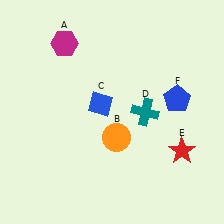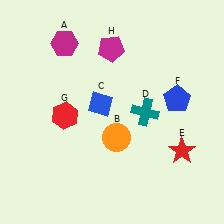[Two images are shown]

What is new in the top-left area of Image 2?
A magenta pentagon (H) was added in the top-left area of Image 2.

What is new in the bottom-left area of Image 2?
A red hexagon (G) was added in the bottom-left area of Image 2.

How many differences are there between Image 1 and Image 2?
There are 2 differences between the two images.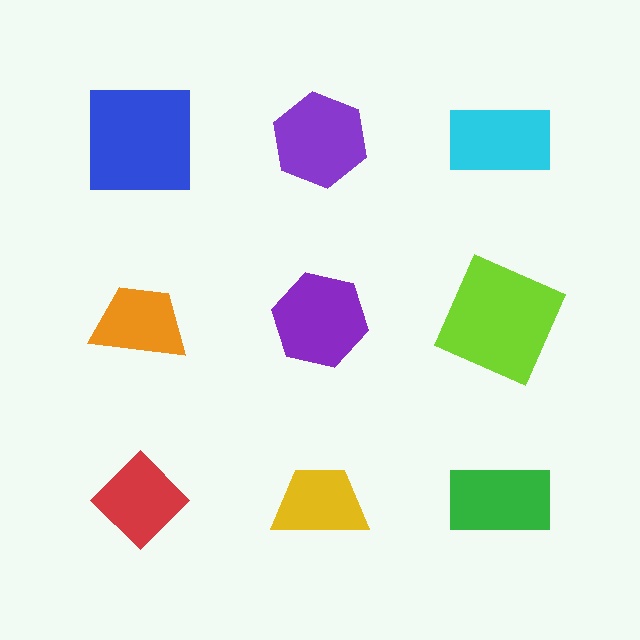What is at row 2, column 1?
An orange trapezoid.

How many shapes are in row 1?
3 shapes.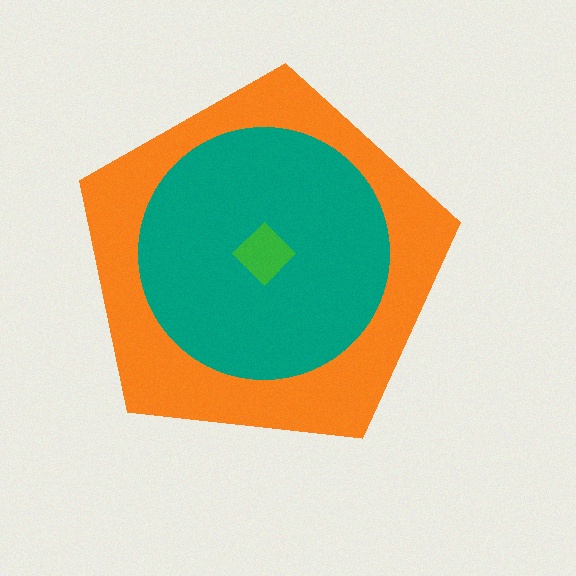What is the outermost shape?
The orange pentagon.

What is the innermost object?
The green diamond.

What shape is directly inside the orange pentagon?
The teal circle.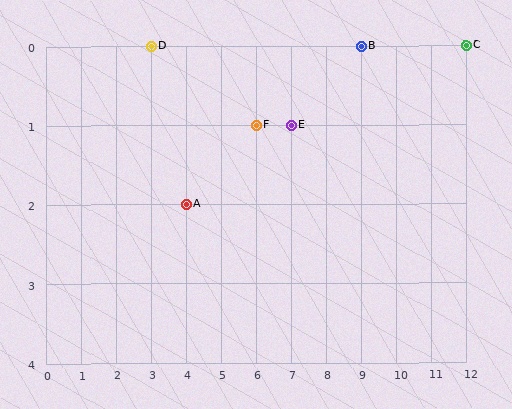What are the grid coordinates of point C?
Point C is at grid coordinates (12, 0).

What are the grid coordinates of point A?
Point A is at grid coordinates (4, 2).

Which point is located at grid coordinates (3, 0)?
Point D is at (3, 0).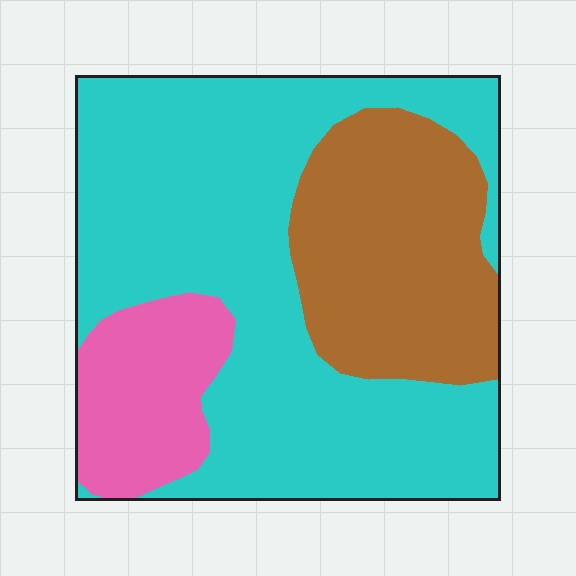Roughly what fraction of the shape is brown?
Brown covers around 25% of the shape.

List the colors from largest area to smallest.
From largest to smallest: cyan, brown, pink.